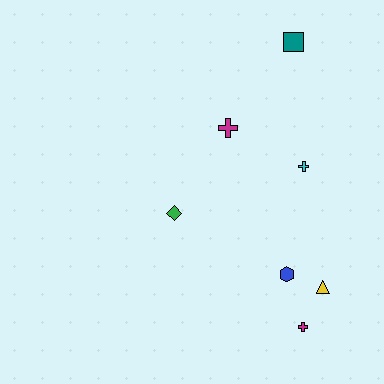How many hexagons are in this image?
There is 1 hexagon.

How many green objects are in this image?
There is 1 green object.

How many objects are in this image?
There are 7 objects.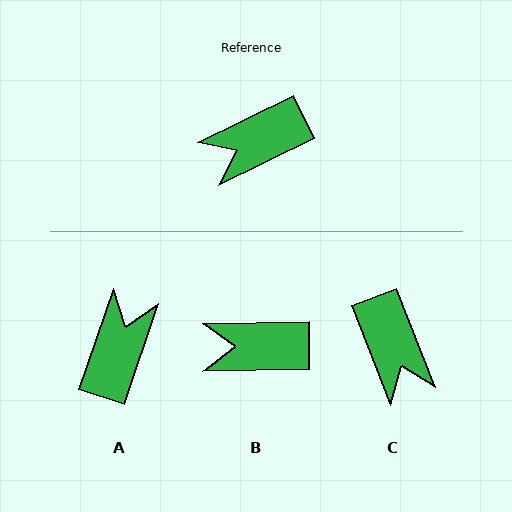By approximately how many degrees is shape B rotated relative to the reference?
Approximately 26 degrees clockwise.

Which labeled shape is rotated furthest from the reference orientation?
A, about 135 degrees away.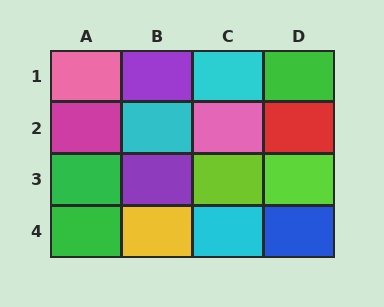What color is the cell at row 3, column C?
Lime.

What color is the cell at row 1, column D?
Green.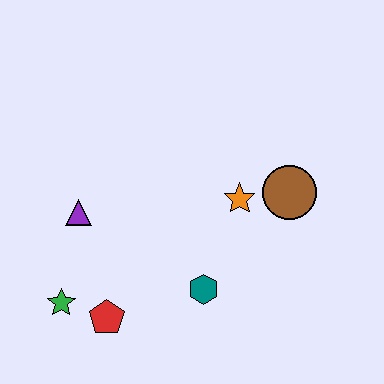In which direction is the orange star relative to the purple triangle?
The orange star is to the right of the purple triangle.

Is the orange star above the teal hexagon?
Yes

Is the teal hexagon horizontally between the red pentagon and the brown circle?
Yes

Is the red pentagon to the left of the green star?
No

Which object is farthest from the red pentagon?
The brown circle is farthest from the red pentagon.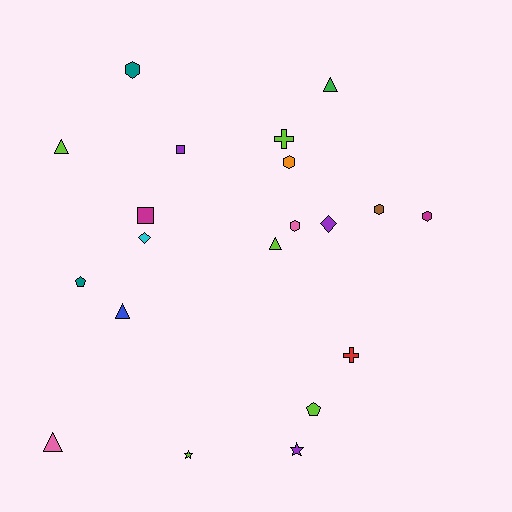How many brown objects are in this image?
There is 1 brown object.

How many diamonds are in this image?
There are 2 diamonds.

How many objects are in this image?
There are 20 objects.